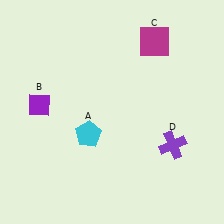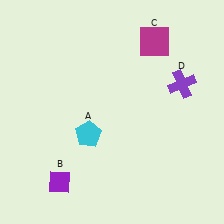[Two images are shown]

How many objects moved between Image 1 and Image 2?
2 objects moved between the two images.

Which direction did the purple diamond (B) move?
The purple diamond (B) moved down.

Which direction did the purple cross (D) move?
The purple cross (D) moved up.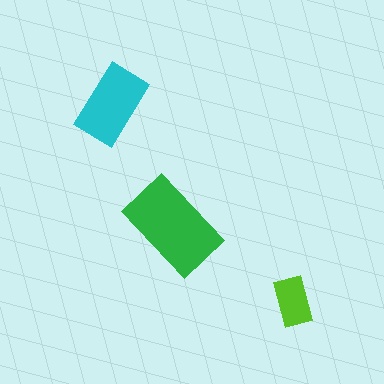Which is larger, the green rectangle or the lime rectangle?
The green one.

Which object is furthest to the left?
The cyan rectangle is leftmost.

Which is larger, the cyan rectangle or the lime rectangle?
The cyan one.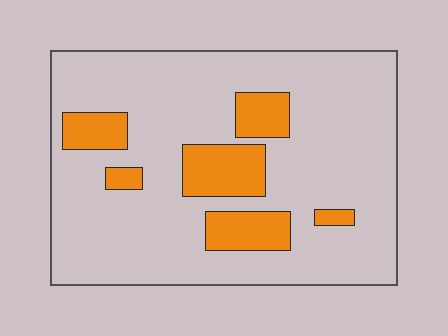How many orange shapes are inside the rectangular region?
6.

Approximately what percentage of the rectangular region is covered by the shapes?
Approximately 20%.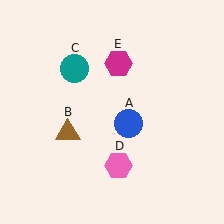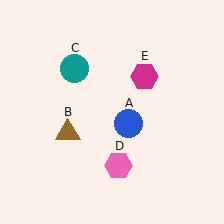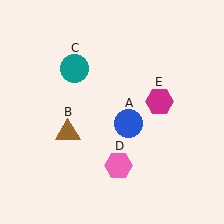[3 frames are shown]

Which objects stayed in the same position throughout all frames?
Blue circle (object A) and brown triangle (object B) and teal circle (object C) and pink hexagon (object D) remained stationary.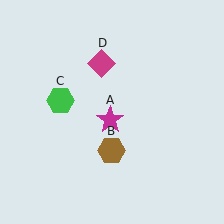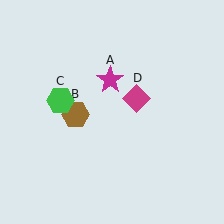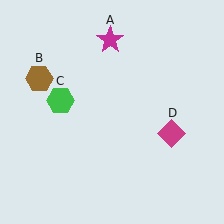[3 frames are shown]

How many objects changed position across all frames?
3 objects changed position: magenta star (object A), brown hexagon (object B), magenta diamond (object D).